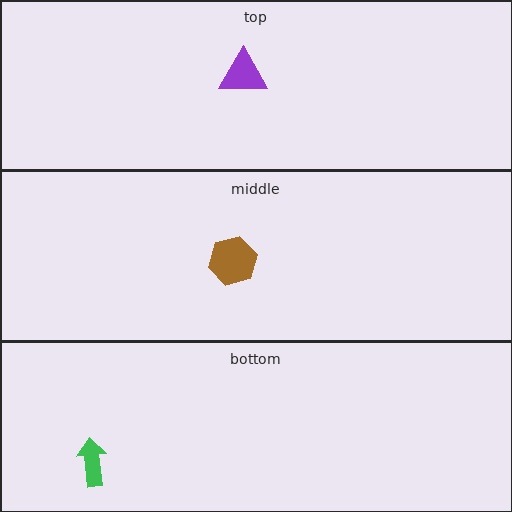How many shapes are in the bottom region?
1.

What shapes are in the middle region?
The brown hexagon.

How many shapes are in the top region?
1.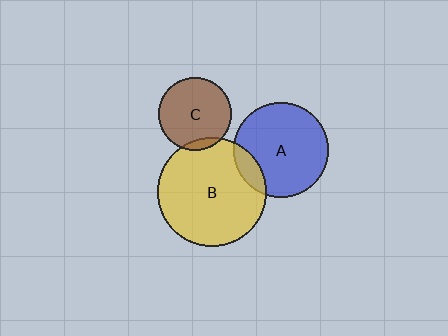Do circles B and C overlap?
Yes.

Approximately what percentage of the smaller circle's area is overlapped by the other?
Approximately 10%.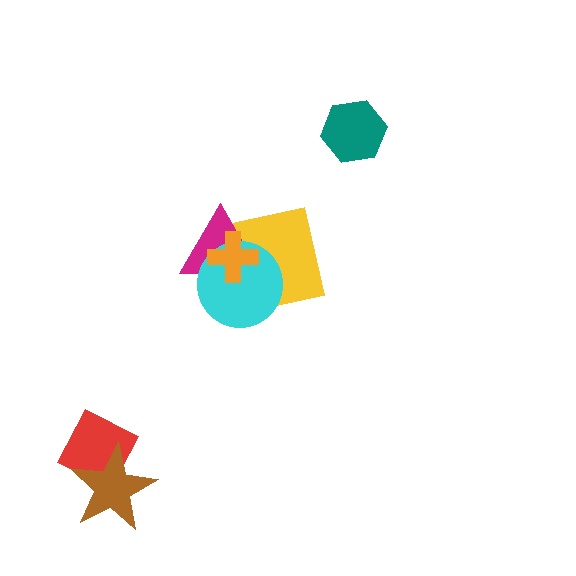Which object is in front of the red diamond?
The brown star is in front of the red diamond.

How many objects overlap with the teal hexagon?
0 objects overlap with the teal hexagon.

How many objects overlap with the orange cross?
3 objects overlap with the orange cross.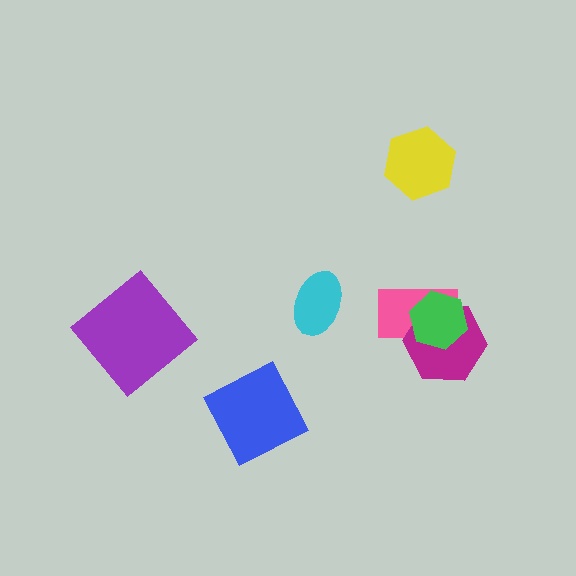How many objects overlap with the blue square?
0 objects overlap with the blue square.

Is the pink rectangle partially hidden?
Yes, it is partially covered by another shape.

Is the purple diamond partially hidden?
No, no other shape covers it.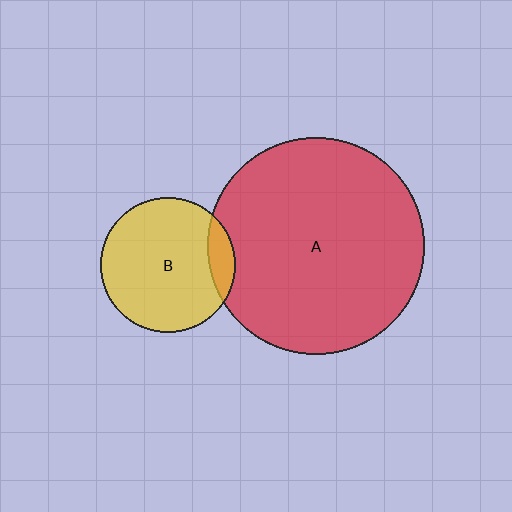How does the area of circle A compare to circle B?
Approximately 2.6 times.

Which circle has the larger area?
Circle A (red).